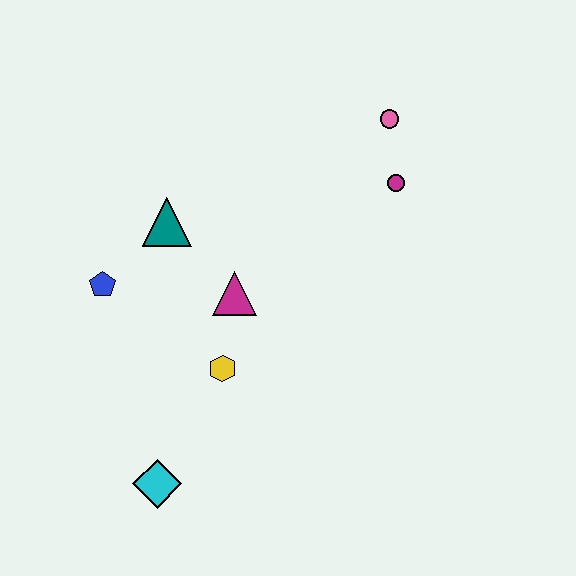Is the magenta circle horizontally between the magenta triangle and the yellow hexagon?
No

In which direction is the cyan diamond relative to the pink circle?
The cyan diamond is below the pink circle.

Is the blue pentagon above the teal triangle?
No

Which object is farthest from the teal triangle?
The cyan diamond is farthest from the teal triangle.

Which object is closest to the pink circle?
The magenta circle is closest to the pink circle.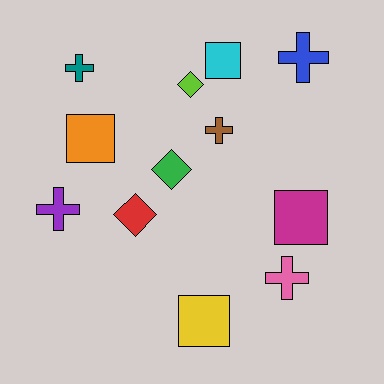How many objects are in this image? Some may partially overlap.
There are 12 objects.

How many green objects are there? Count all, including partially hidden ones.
There is 1 green object.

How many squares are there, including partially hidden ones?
There are 4 squares.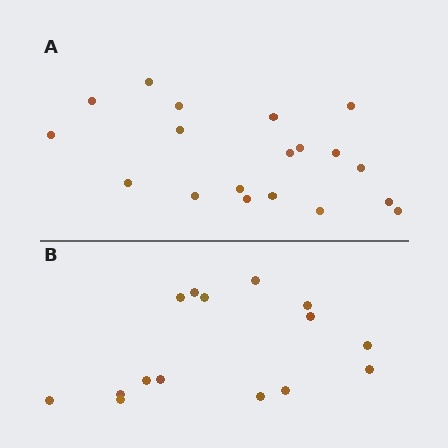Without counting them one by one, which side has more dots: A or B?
Region A (the top region) has more dots.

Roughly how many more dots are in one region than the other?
Region A has about 4 more dots than region B.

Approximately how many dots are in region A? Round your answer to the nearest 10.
About 20 dots. (The exact count is 19, which rounds to 20.)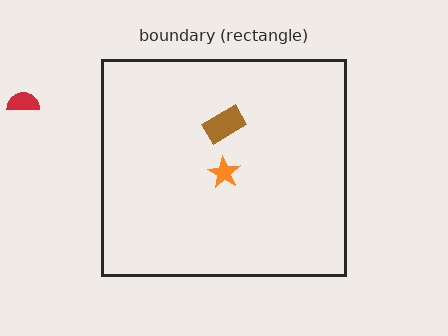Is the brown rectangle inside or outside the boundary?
Inside.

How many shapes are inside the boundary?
2 inside, 1 outside.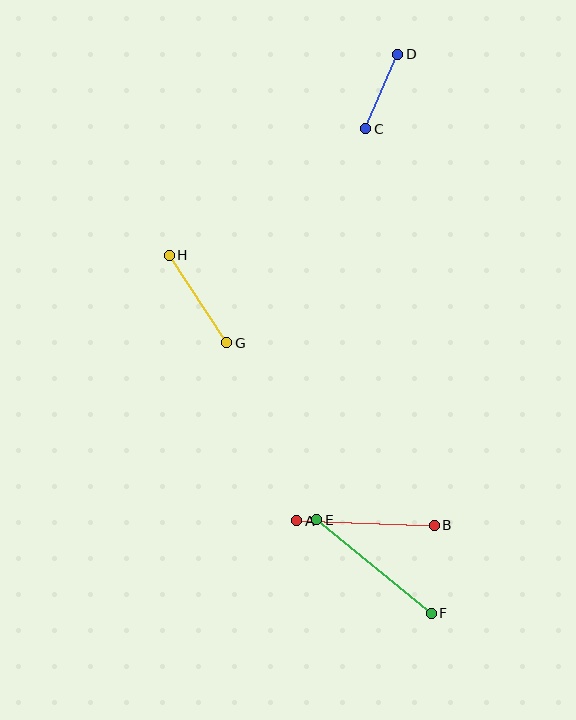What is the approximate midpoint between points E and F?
The midpoint is at approximately (374, 567) pixels.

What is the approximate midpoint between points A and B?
The midpoint is at approximately (365, 523) pixels.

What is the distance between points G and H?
The distance is approximately 104 pixels.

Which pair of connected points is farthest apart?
Points E and F are farthest apart.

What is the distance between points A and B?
The distance is approximately 138 pixels.